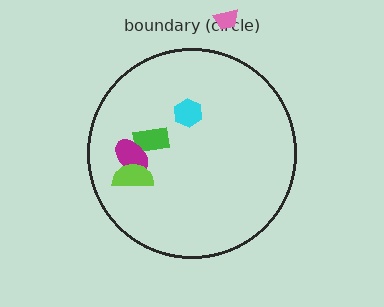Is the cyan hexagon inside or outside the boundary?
Inside.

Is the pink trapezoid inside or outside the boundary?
Outside.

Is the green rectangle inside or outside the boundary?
Inside.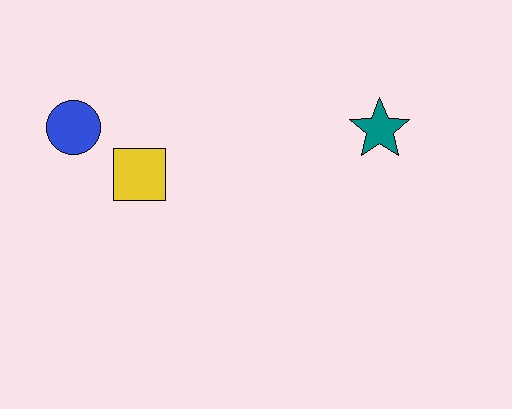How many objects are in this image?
There are 3 objects.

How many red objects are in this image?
There are no red objects.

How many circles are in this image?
There is 1 circle.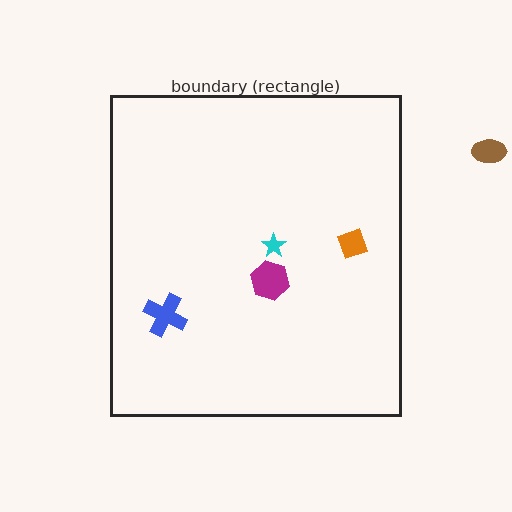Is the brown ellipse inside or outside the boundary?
Outside.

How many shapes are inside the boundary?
4 inside, 1 outside.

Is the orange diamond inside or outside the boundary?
Inside.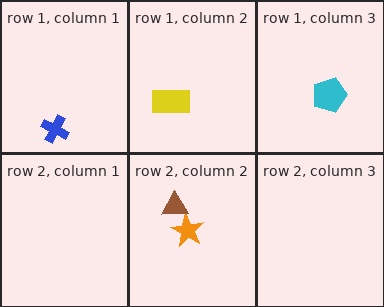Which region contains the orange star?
The row 2, column 2 region.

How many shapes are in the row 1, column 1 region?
1.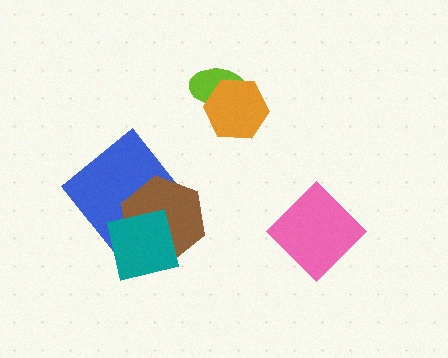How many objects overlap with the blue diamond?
2 objects overlap with the blue diamond.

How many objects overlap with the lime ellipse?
1 object overlaps with the lime ellipse.